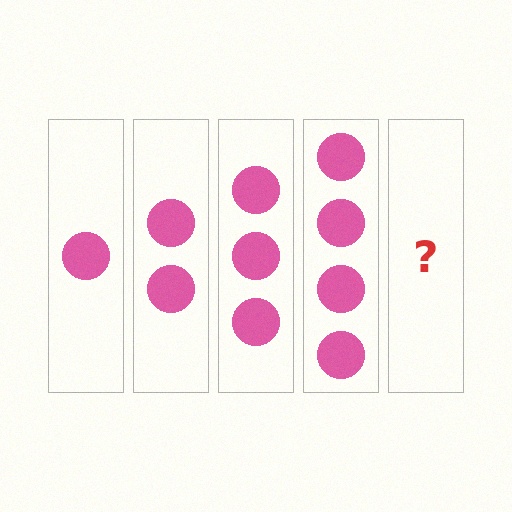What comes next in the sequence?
The next element should be 5 circles.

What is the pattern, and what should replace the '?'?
The pattern is that each step adds one more circle. The '?' should be 5 circles.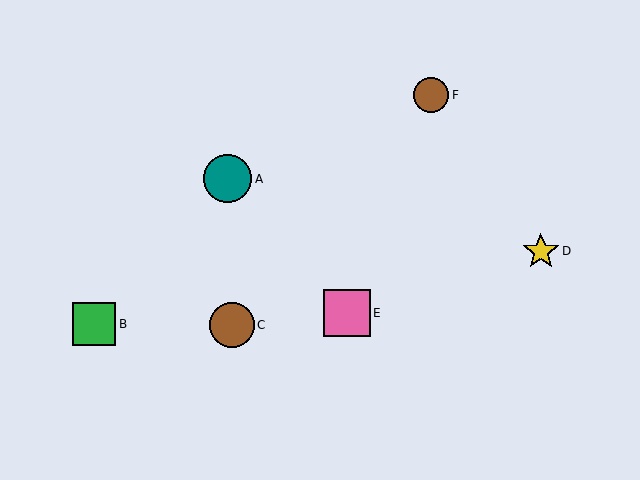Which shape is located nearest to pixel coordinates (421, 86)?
The brown circle (labeled F) at (431, 95) is nearest to that location.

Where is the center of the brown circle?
The center of the brown circle is at (431, 95).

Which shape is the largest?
The teal circle (labeled A) is the largest.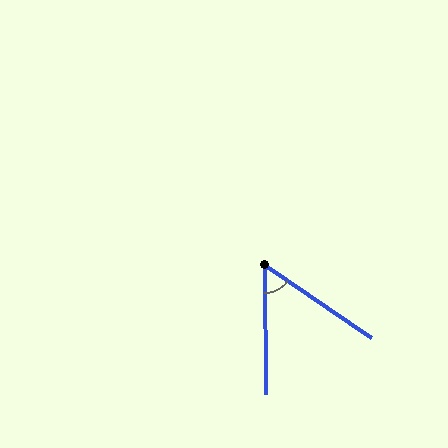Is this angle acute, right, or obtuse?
It is acute.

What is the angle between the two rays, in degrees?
Approximately 56 degrees.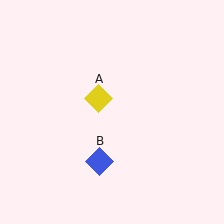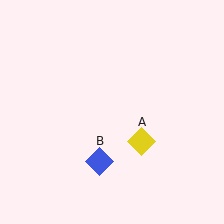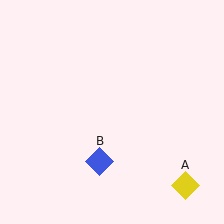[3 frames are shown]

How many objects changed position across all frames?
1 object changed position: yellow diamond (object A).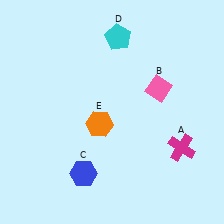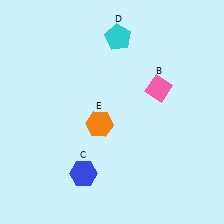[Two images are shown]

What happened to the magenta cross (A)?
The magenta cross (A) was removed in Image 2. It was in the bottom-right area of Image 1.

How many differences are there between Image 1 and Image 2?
There is 1 difference between the two images.